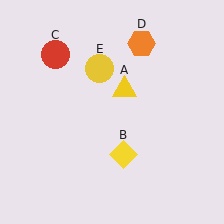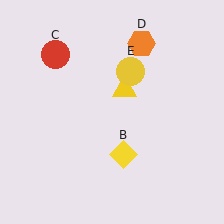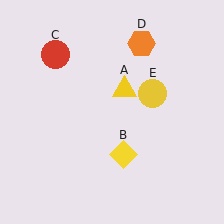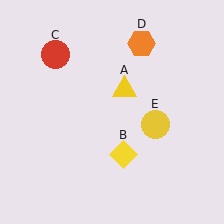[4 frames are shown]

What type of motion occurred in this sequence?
The yellow circle (object E) rotated clockwise around the center of the scene.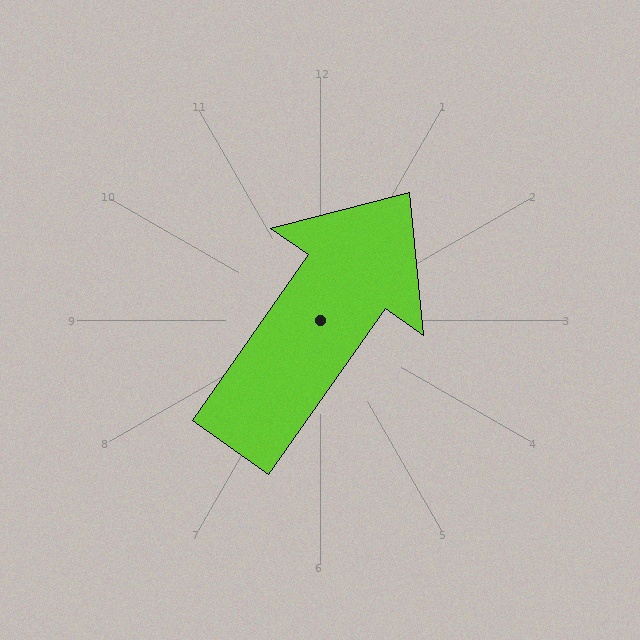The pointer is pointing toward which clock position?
Roughly 1 o'clock.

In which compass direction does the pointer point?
Northeast.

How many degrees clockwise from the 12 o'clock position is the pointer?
Approximately 35 degrees.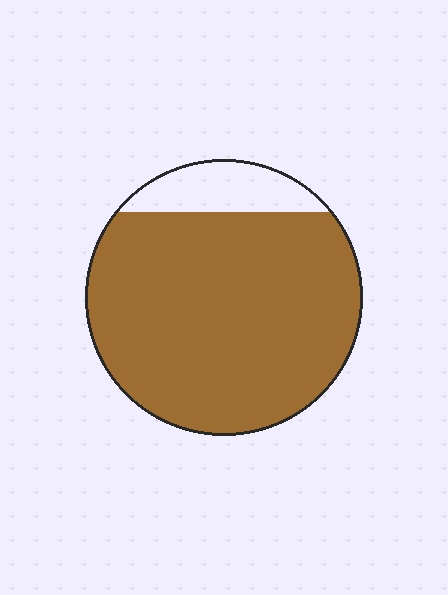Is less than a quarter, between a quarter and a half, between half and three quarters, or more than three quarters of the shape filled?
More than three quarters.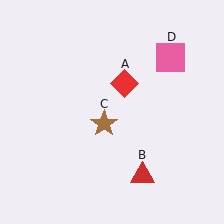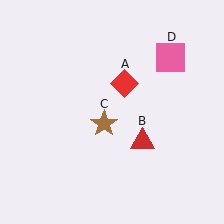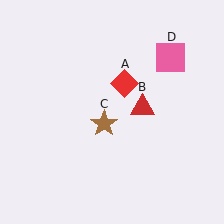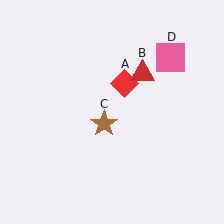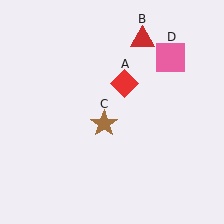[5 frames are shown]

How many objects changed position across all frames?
1 object changed position: red triangle (object B).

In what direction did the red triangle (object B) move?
The red triangle (object B) moved up.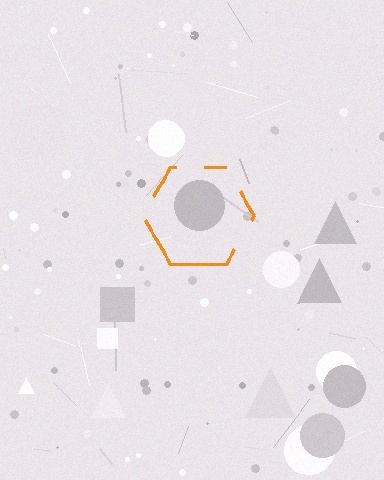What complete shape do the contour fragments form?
The contour fragments form a hexagon.